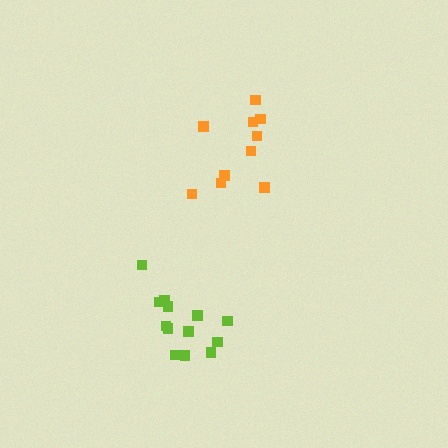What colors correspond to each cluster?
The clusters are colored: lime, orange.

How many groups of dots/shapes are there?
There are 2 groups.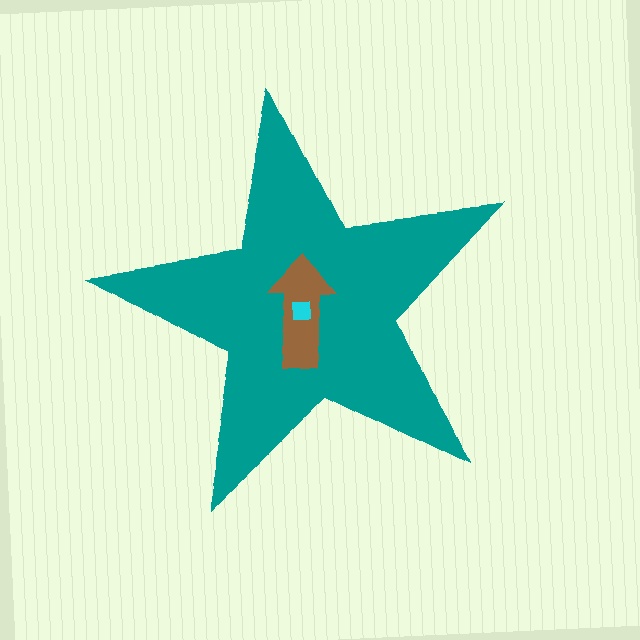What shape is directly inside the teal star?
The brown arrow.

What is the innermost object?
The cyan square.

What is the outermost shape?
The teal star.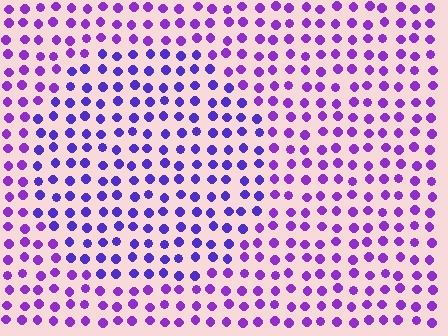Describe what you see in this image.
The image is filled with small purple elements in a uniform arrangement. A circle-shaped region is visible where the elements are tinted to a slightly different hue, forming a subtle color boundary.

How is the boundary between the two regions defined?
The boundary is defined purely by a slight shift in hue (about 26 degrees). Spacing, size, and orientation are identical on both sides.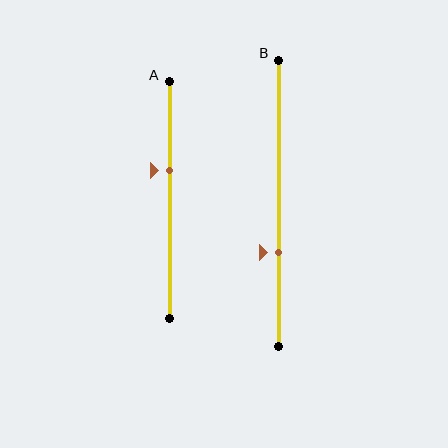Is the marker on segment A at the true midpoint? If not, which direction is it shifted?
No, the marker on segment A is shifted upward by about 12% of the segment length.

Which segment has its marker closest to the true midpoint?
Segment A has its marker closest to the true midpoint.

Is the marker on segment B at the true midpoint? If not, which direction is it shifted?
No, the marker on segment B is shifted downward by about 17% of the segment length.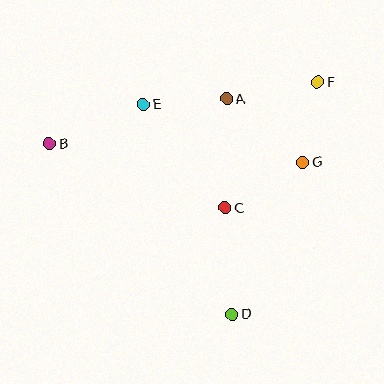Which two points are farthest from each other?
Points B and F are farthest from each other.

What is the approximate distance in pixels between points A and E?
The distance between A and E is approximately 83 pixels.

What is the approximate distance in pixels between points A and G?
The distance between A and G is approximately 100 pixels.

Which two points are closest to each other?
Points F and G are closest to each other.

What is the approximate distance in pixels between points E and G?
The distance between E and G is approximately 170 pixels.